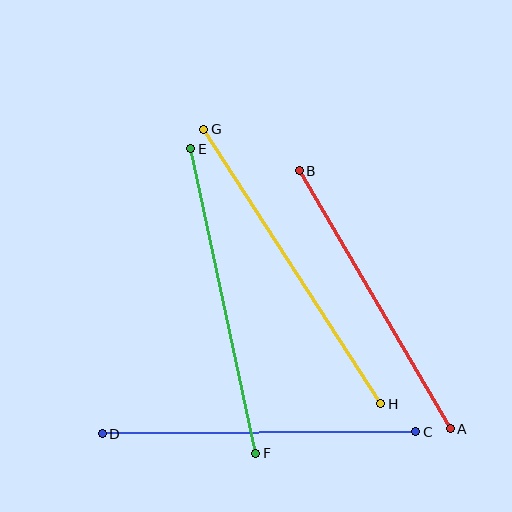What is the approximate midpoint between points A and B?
The midpoint is at approximately (375, 300) pixels.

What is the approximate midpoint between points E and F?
The midpoint is at approximately (223, 301) pixels.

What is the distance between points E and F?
The distance is approximately 312 pixels.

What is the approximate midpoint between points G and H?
The midpoint is at approximately (292, 266) pixels.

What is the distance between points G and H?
The distance is approximately 327 pixels.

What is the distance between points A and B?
The distance is approximately 299 pixels.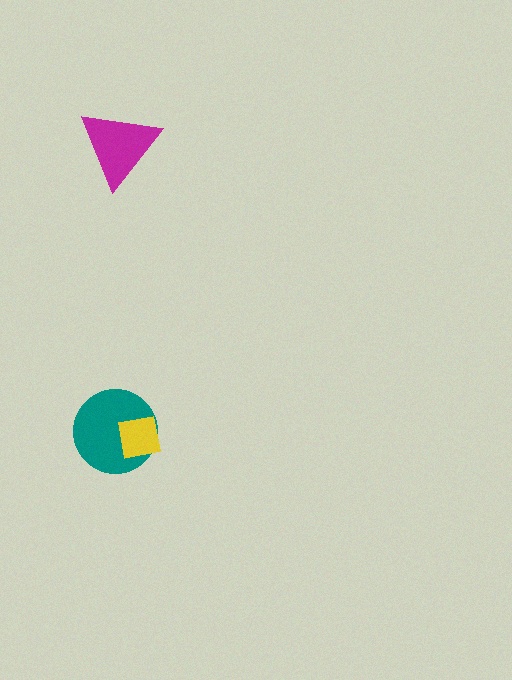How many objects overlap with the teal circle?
1 object overlaps with the teal circle.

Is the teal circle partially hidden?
Yes, it is partially covered by another shape.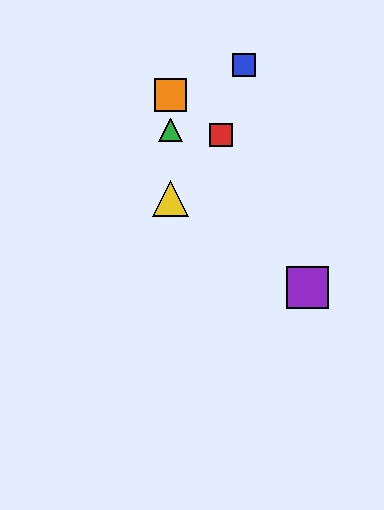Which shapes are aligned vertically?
The green triangle, the yellow triangle, the orange square are aligned vertically.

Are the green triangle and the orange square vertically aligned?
Yes, both are at x≈170.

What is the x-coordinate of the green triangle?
The green triangle is at x≈170.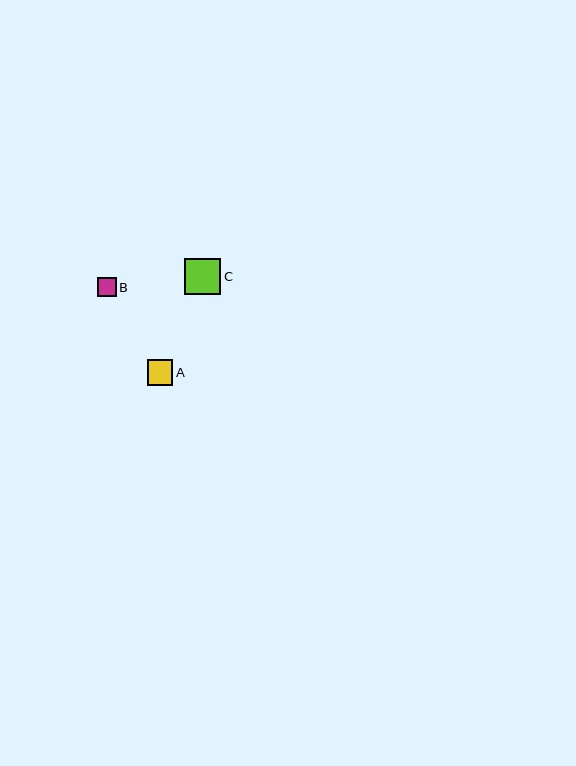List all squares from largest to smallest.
From largest to smallest: C, A, B.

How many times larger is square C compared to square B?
Square C is approximately 1.9 times the size of square B.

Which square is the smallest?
Square B is the smallest with a size of approximately 19 pixels.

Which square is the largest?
Square C is the largest with a size of approximately 36 pixels.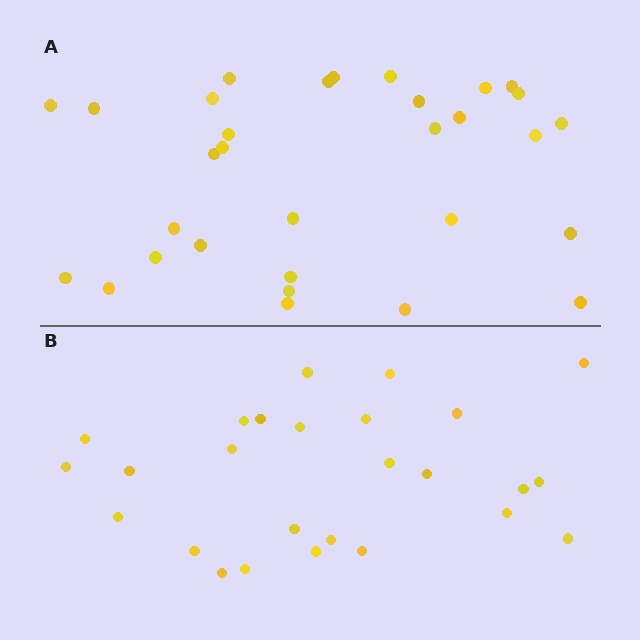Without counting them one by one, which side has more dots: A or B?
Region A (the top region) has more dots.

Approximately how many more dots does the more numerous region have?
Region A has about 5 more dots than region B.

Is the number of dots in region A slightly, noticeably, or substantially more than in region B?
Region A has only slightly more — the two regions are fairly close. The ratio is roughly 1.2 to 1.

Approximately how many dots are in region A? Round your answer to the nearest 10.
About 30 dots. (The exact count is 31, which rounds to 30.)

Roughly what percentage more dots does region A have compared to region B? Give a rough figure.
About 20% more.